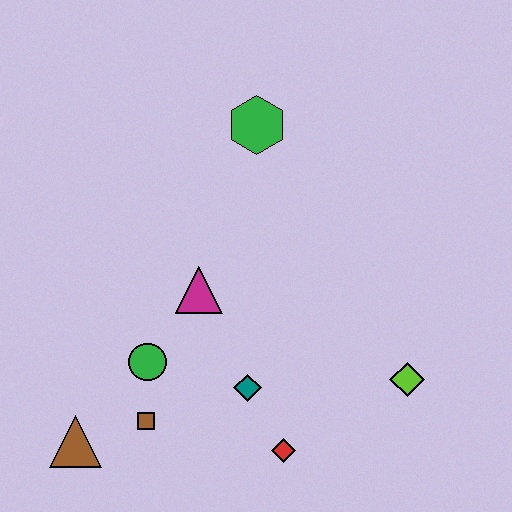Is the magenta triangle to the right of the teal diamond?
No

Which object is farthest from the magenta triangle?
The lime diamond is farthest from the magenta triangle.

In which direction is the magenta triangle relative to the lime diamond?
The magenta triangle is to the left of the lime diamond.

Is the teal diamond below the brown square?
No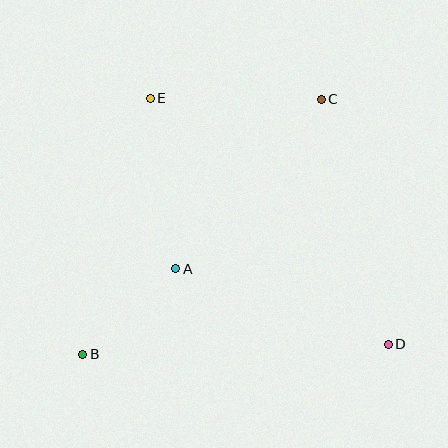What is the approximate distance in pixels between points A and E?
The distance between A and E is approximately 173 pixels.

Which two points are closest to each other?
Points A and B are closest to each other.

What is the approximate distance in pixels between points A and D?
The distance between A and D is approximately 226 pixels.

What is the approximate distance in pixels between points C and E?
The distance between C and E is approximately 171 pixels.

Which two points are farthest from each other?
Points B and C are farthest from each other.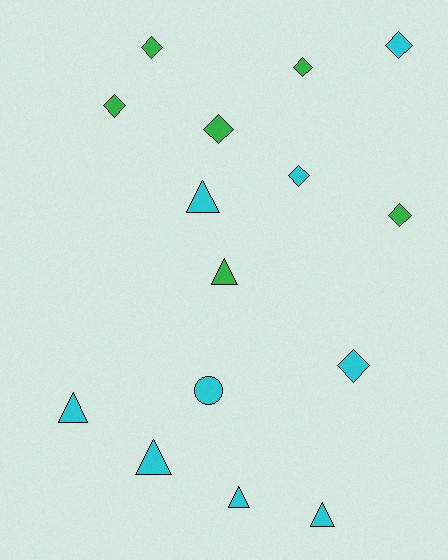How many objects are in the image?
There are 15 objects.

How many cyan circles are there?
There is 1 cyan circle.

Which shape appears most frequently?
Diamond, with 8 objects.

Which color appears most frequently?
Cyan, with 9 objects.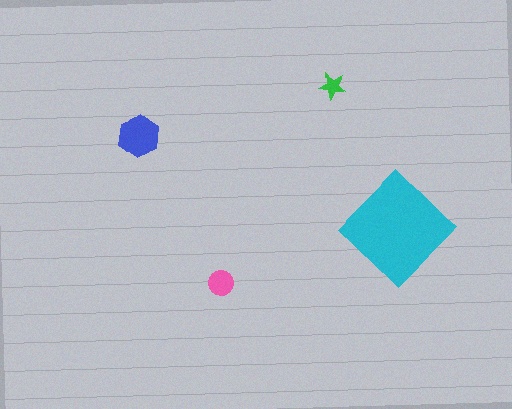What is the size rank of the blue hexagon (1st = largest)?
2nd.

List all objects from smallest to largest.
The green star, the pink circle, the blue hexagon, the cyan diamond.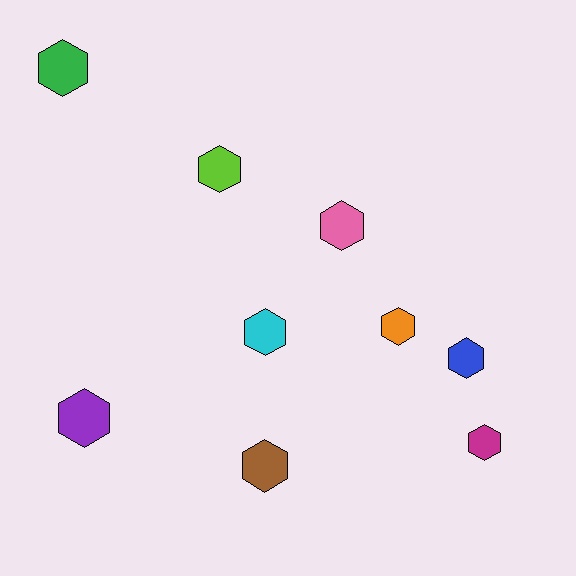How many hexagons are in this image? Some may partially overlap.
There are 9 hexagons.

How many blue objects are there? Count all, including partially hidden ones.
There is 1 blue object.